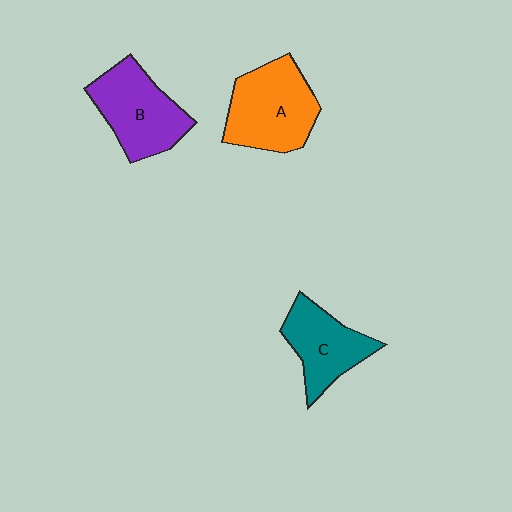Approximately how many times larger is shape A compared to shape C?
Approximately 1.3 times.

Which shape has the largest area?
Shape A (orange).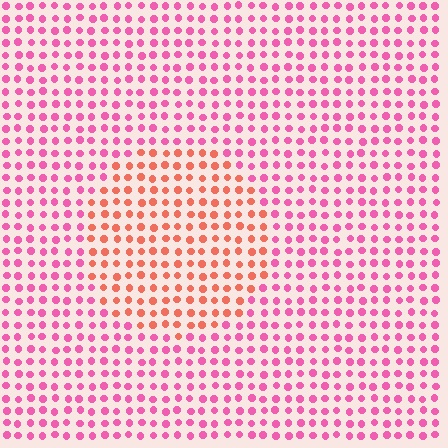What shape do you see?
I see a circle.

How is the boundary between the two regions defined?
The boundary is defined purely by a slight shift in hue (about 41 degrees). Spacing, size, and orientation are identical on both sides.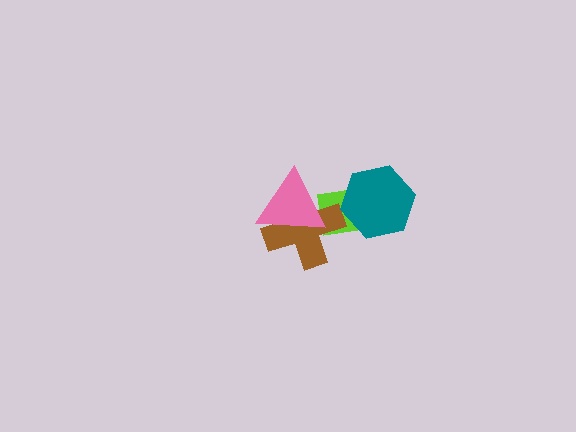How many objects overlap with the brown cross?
2 objects overlap with the brown cross.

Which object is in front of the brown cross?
The pink triangle is in front of the brown cross.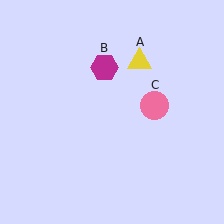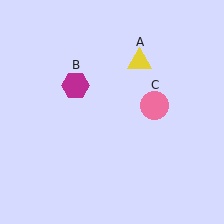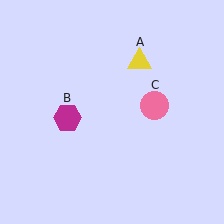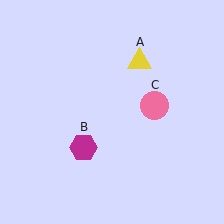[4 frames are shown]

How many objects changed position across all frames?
1 object changed position: magenta hexagon (object B).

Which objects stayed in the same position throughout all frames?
Yellow triangle (object A) and pink circle (object C) remained stationary.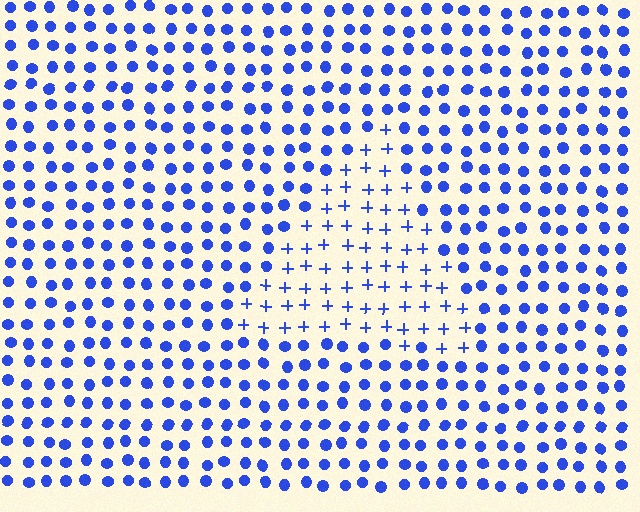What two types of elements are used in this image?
The image uses plus signs inside the triangle region and circles outside it.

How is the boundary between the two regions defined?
The boundary is defined by a change in element shape: plus signs inside vs. circles outside. All elements share the same color and spacing.